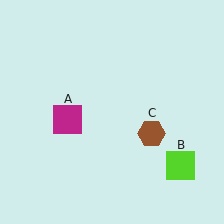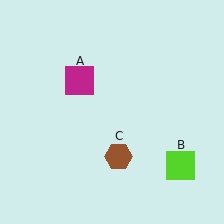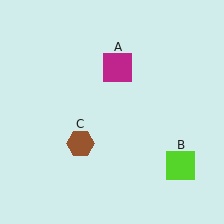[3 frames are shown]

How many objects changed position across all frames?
2 objects changed position: magenta square (object A), brown hexagon (object C).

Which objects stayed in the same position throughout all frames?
Lime square (object B) remained stationary.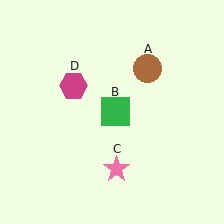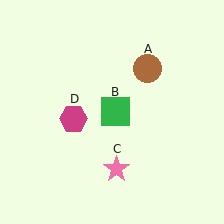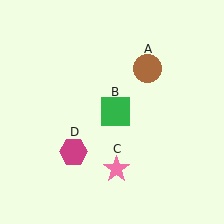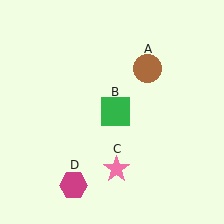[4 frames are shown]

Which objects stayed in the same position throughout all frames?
Brown circle (object A) and green square (object B) and pink star (object C) remained stationary.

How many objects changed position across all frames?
1 object changed position: magenta hexagon (object D).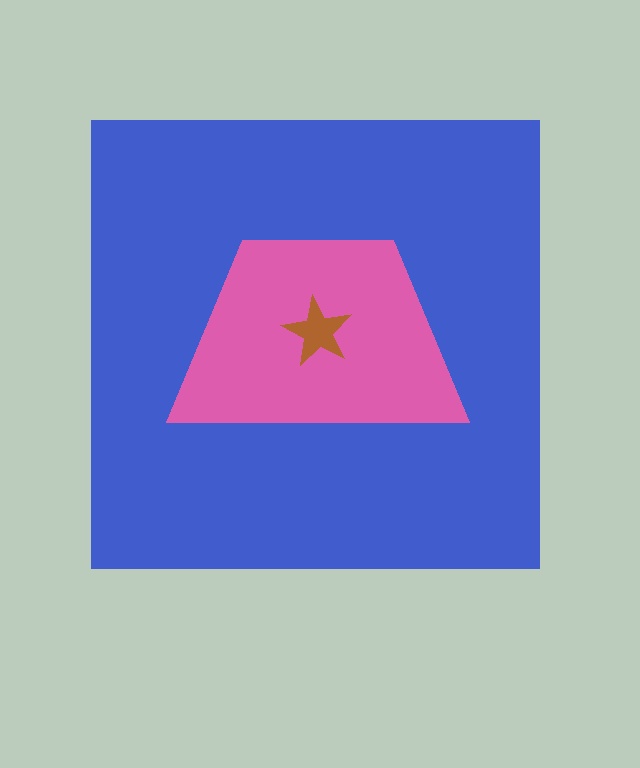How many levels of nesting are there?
3.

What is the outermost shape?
The blue square.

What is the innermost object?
The brown star.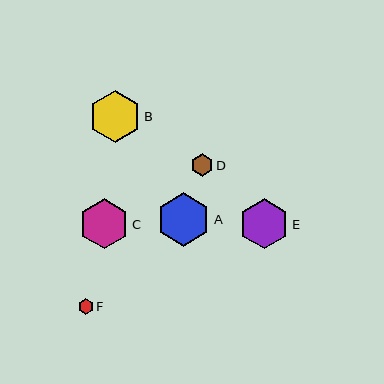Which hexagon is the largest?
Hexagon A is the largest with a size of approximately 54 pixels.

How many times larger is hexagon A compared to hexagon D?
Hexagon A is approximately 2.4 times the size of hexagon D.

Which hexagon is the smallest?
Hexagon F is the smallest with a size of approximately 15 pixels.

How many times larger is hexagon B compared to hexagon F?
Hexagon B is approximately 3.4 times the size of hexagon F.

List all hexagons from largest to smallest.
From largest to smallest: A, B, C, E, D, F.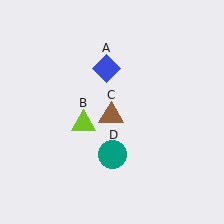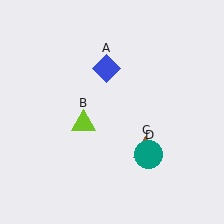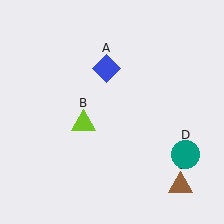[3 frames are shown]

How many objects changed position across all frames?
2 objects changed position: brown triangle (object C), teal circle (object D).